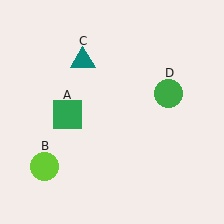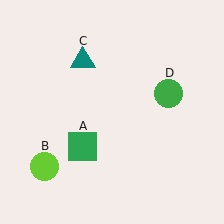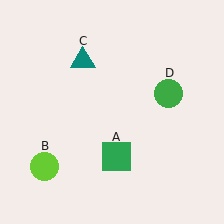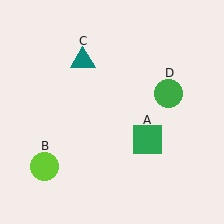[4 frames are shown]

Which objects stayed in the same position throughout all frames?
Lime circle (object B) and teal triangle (object C) and green circle (object D) remained stationary.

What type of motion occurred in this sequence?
The green square (object A) rotated counterclockwise around the center of the scene.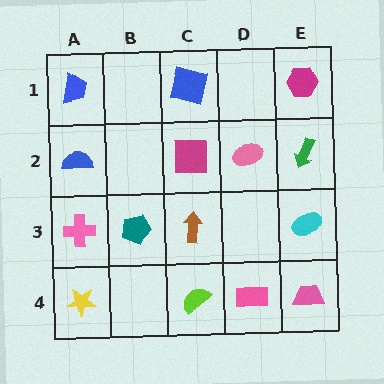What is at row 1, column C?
A blue square.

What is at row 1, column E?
A magenta hexagon.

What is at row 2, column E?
A green arrow.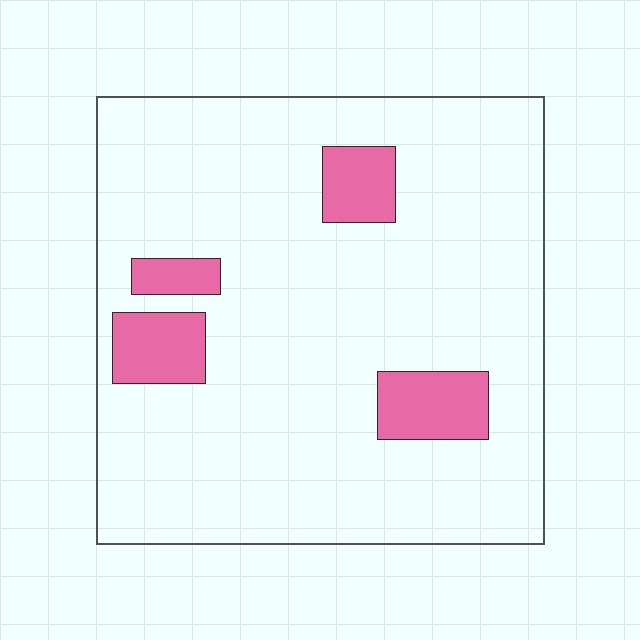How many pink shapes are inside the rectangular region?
4.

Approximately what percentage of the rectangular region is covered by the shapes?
Approximately 10%.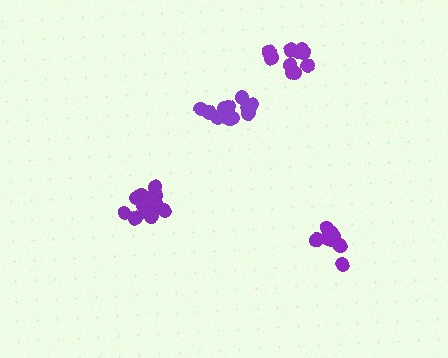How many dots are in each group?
Group 1: 11 dots, Group 2: 12 dots, Group 3: 15 dots, Group 4: 11 dots (49 total).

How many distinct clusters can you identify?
There are 4 distinct clusters.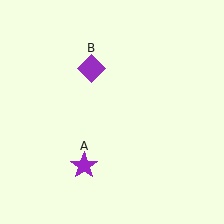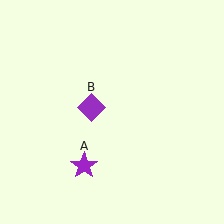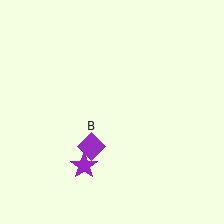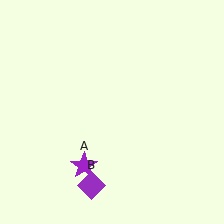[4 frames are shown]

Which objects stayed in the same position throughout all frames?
Purple star (object A) remained stationary.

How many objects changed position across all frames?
1 object changed position: purple diamond (object B).